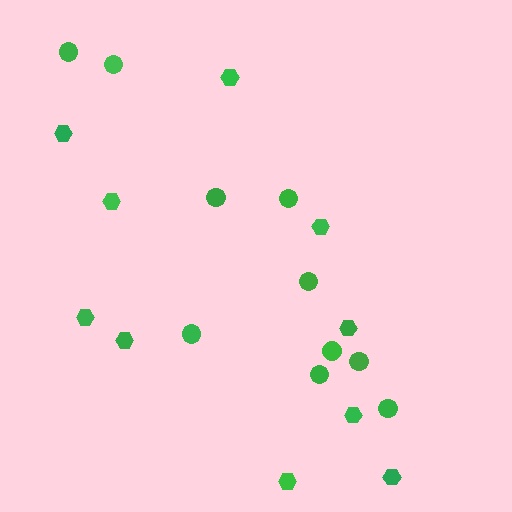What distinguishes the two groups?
There are 2 groups: one group of hexagons (10) and one group of circles (10).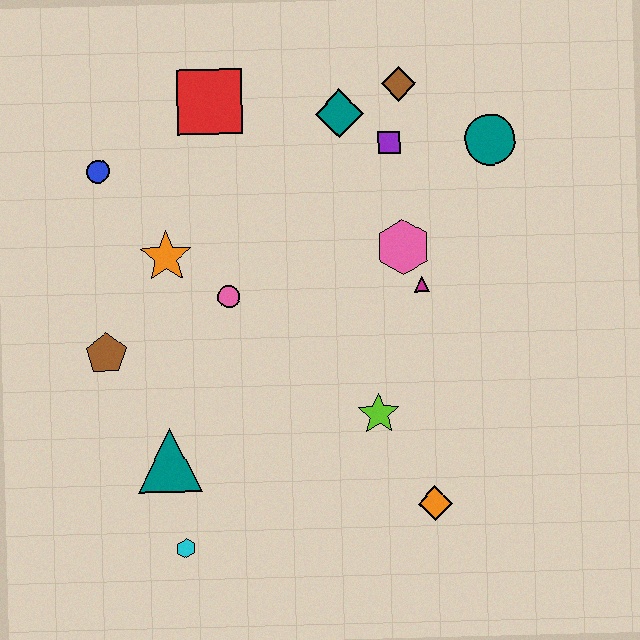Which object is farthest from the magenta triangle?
The cyan hexagon is farthest from the magenta triangle.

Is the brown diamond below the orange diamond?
No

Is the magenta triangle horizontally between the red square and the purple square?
No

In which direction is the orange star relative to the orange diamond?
The orange star is to the left of the orange diamond.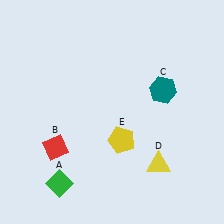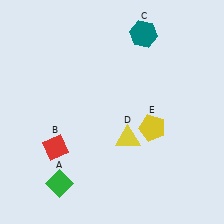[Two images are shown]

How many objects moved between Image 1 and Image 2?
3 objects moved between the two images.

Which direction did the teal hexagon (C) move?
The teal hexagon (C) moved up.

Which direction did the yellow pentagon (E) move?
The yellow pentagon (E) moved right.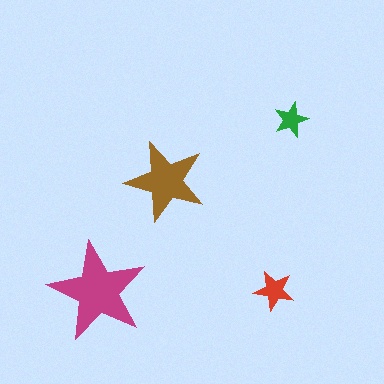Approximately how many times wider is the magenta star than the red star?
About 2.5 times wider.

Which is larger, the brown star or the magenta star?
The magenta one.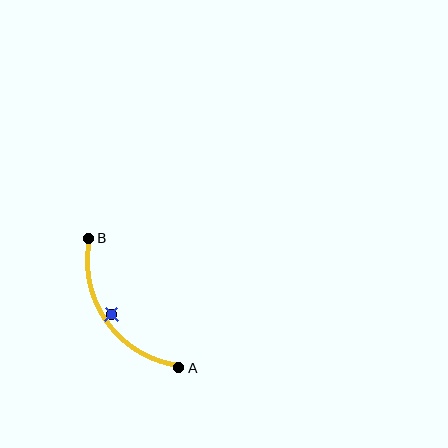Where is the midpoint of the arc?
The arc midpoint is the point on the curve farthest from the straight line joining A and B. It sits below and to the left of that line.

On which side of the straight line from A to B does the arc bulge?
The arc bulges below and to the left of the straight line connecting A and B.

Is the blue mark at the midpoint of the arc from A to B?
No — the blue mark does not lie on the arc at all. It sits slightly inside the curve.